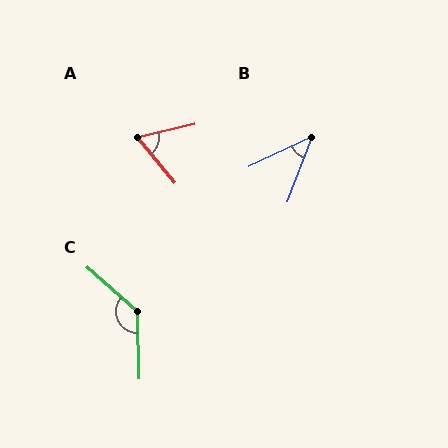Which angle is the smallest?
B, at approximately 44 degrees.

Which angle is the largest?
C, at approximately 133 degrees.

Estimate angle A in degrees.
Approximately 64 degrees.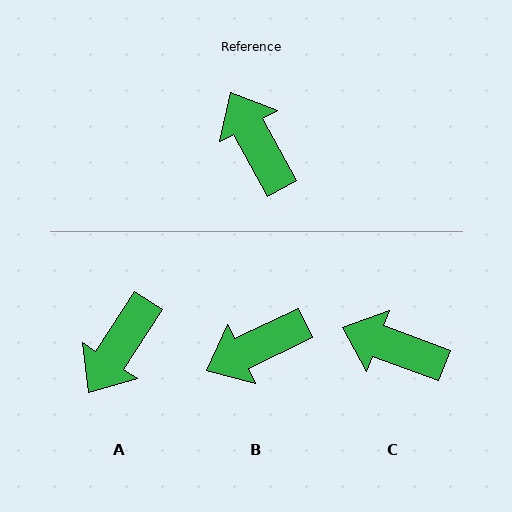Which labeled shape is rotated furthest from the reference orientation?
A, about 118 degrees away.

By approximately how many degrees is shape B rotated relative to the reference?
Approximately 87 degrees counter-clockwise.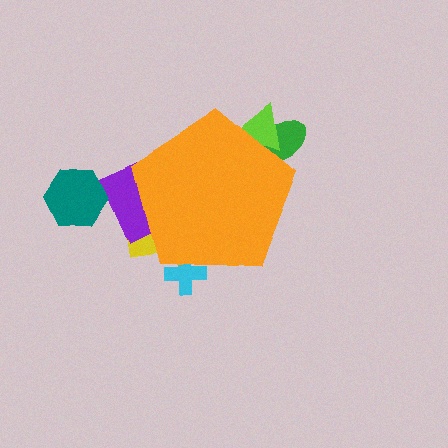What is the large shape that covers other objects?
An orange pentagon.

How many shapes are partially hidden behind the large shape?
5 shapes are partially hidden.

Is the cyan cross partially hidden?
Yes, the cyan cross is partially hidden behind the orange pentagon.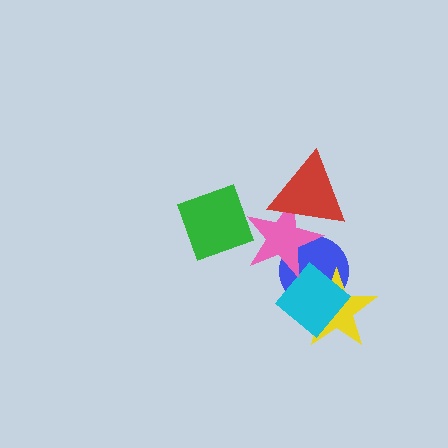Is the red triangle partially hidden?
No, no other shape covers it.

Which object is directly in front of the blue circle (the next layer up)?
The yellow star is directly in front of the blue circle.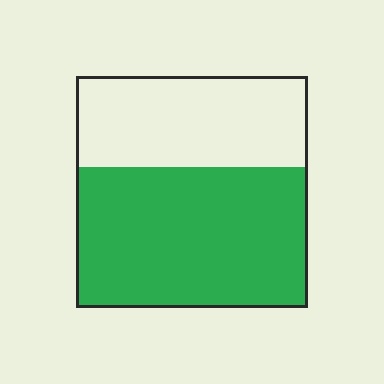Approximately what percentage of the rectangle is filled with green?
Approximately 60%.